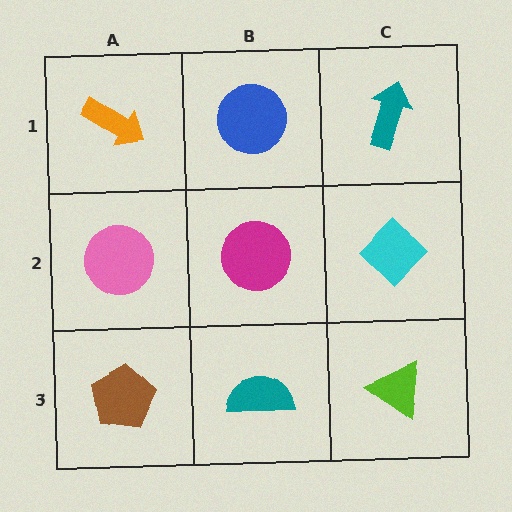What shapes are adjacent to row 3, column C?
A cyan diamond (row 2, column C), a teal semicircle (row 3, column B).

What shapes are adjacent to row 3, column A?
A pink circle (row 2, column A), a teal semicircle (row 3, column B).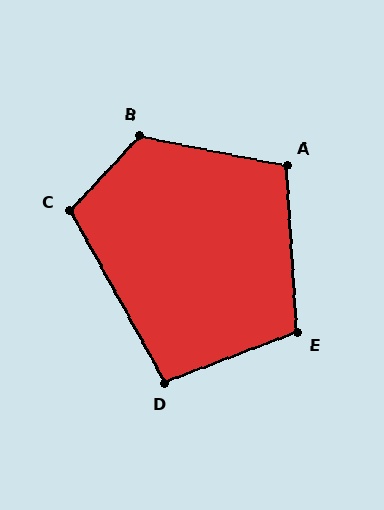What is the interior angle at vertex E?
Approximately 107 degrees (obtuse).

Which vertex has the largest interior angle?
B, at approximately 122 degrees.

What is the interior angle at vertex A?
Approximately 105 degrees (obtuse).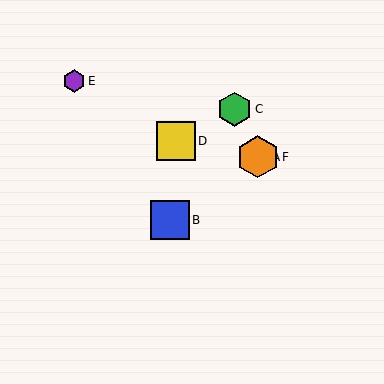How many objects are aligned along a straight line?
3 objects (A, B, F) are aligned along a straight line.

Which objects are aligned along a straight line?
Objects A, B, F are aligned along a straight line.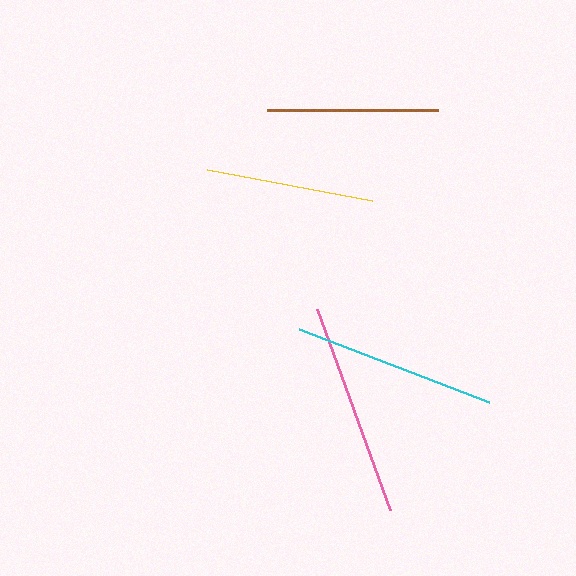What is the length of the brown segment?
The brown segment is approximately 171 pixels long.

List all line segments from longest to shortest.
From longest to shortest: pink, cyan, brown, yellow.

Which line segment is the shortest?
The yellow line is the shortest at approximately 168 pixels.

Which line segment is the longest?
The pink line is the longest at approximately 213 pixels.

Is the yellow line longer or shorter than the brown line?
The brown line is longer than the yellow line.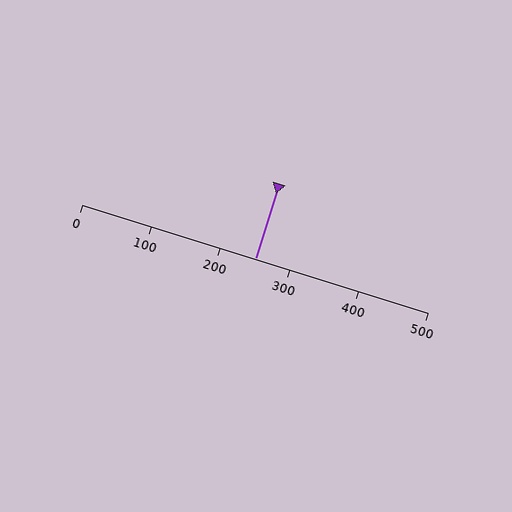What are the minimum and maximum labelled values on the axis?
The axis runs from 0 to 500.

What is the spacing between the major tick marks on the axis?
The major ticks are spaced 100 apart.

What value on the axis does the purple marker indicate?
The marker indicates approximately 250.